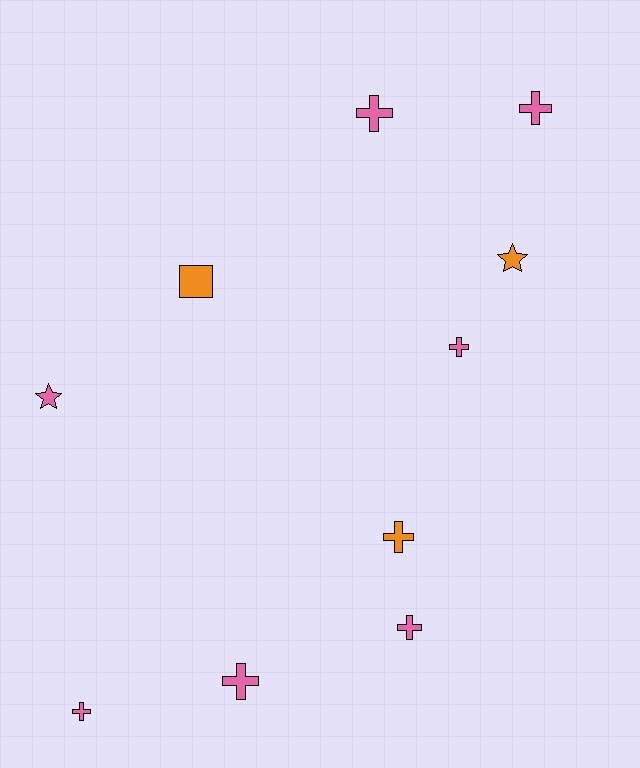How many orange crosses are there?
There is 1 orange cross.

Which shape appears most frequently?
Cross, with 7 objects.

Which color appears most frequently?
Pink, with 7 objects.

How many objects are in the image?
There are 10 objects.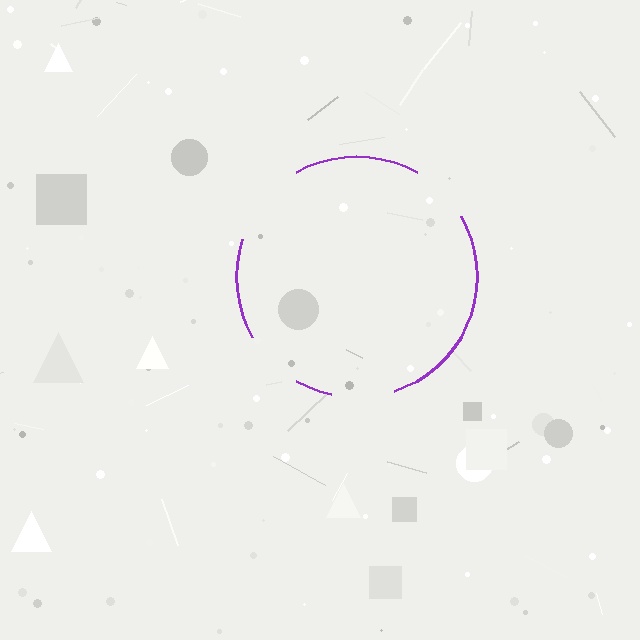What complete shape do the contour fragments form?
The contour fragments form a circle.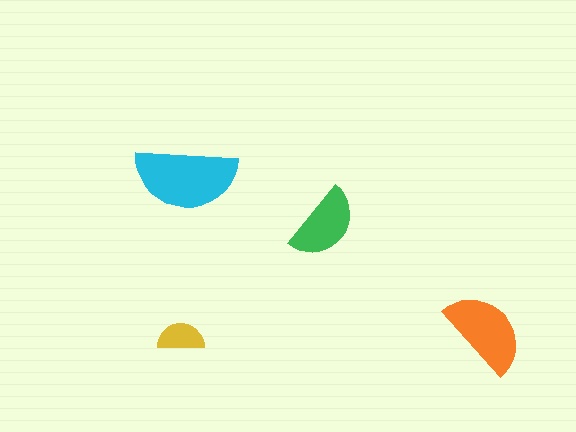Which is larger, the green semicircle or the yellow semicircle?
The green one.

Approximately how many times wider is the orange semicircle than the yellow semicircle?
About 2 times wider.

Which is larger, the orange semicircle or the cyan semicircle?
The cyan one.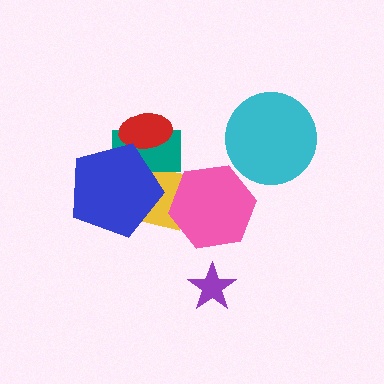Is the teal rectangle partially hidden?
Yes, it is partially covered by another shape.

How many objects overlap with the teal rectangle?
3 objects overlap with the teal rectangle.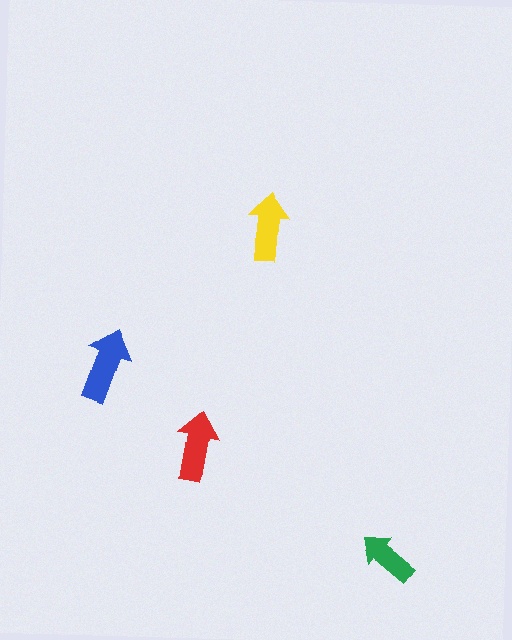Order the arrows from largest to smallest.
the blue one, the red one, the yellow one, the green one.